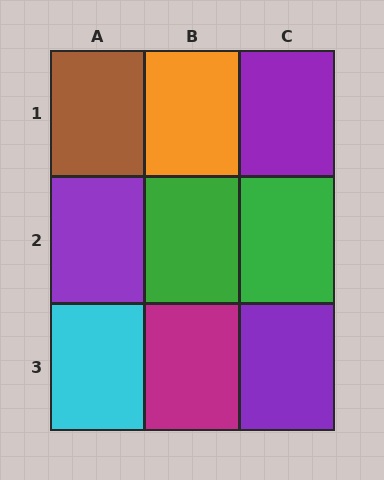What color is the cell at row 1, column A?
Brown.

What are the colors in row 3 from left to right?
Cyan, magenta, purple.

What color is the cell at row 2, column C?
Green.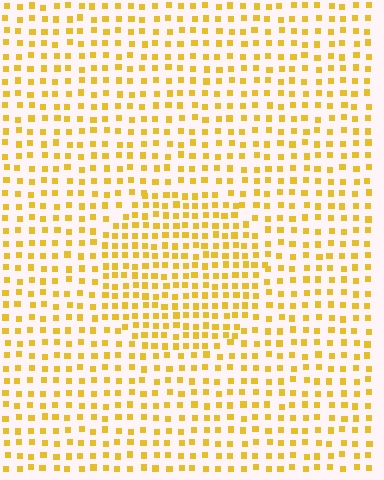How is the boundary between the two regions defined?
The boundary is defined by a change in element density (approximately 1.5x ratio). All elements are the same color, size, and shape.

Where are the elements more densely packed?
The elements are more densely packed inside the circle boundary.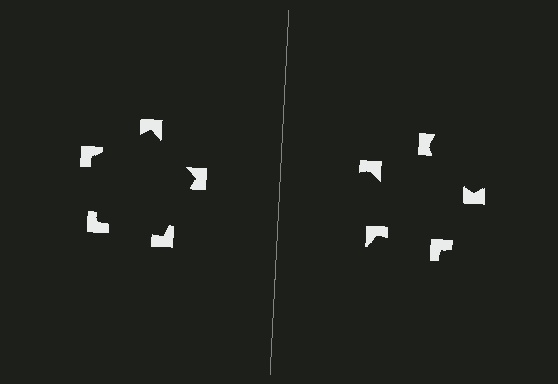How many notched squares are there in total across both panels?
10 — 5 on each side.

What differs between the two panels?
The notched squares are positioned identically on both sides; only the wedge orientations differ. On the left they align to a pentagon; on the right they are misaligned.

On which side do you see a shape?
An illusory pentagon appears on the left side. On the right side the wedge cuts are rotated, so no coherent shape forms.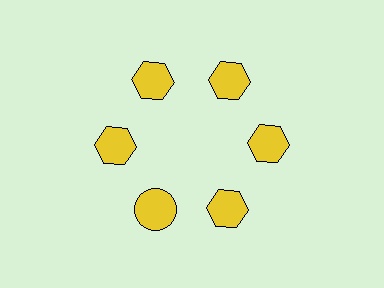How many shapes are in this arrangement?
There are 6 shapes arranged in a ring pattern.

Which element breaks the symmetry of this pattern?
The yellow circle at roughly the 7 o'clock position breaks the symmetry. All other shapes are yellow hexagons.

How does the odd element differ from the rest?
It has a different shape: circle instead of hexagon.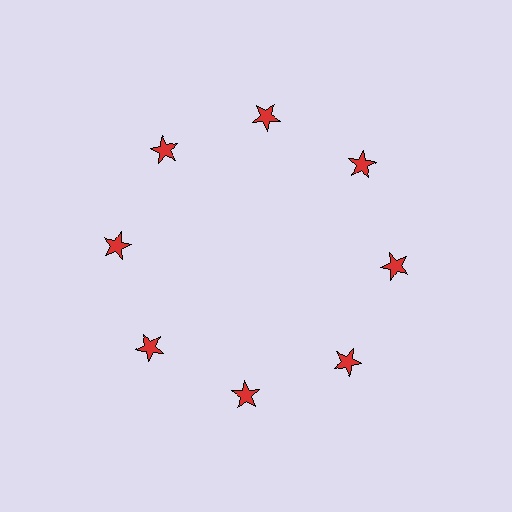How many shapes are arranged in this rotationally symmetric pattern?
There are 8 shapes, arranged in 8 groups of 1.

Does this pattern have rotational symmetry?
Yes, this pattern has 8-fold rotational symmetry. It looks the same after rotating 45 degrees around the center.